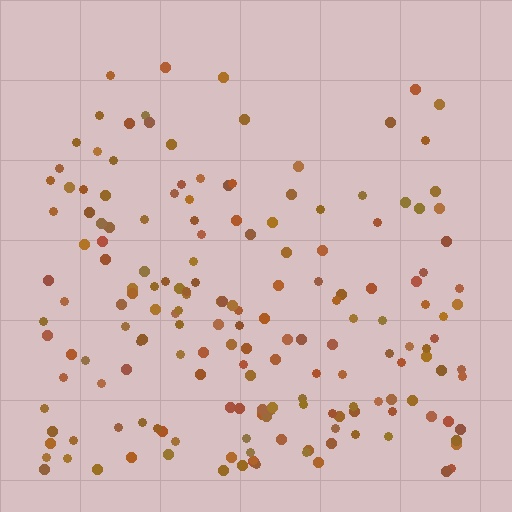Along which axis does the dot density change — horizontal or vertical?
Vertical.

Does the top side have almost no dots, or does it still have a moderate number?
Still a moderate number, just noticeably fewer than the bottom.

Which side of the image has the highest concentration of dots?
The bottom.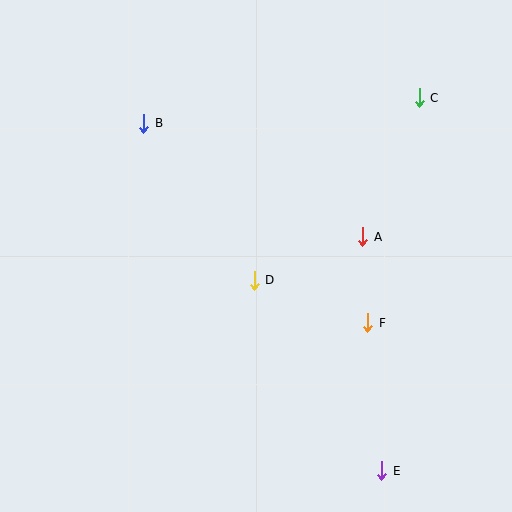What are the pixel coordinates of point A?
Point A is at (363, 237).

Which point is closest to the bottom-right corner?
Point E is closest to the bottom-right corner.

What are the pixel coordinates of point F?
Point F is at (368, 323).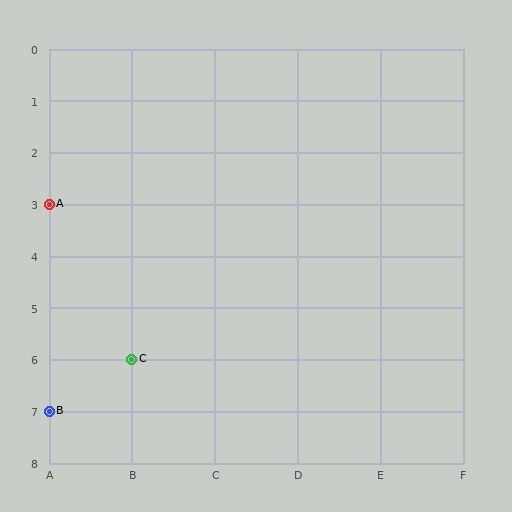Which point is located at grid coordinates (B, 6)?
Point C is at (B, 6).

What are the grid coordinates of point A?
Point A is at grid coordinates (A, 3).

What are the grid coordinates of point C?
Point C is at grid coordinates (B, 6).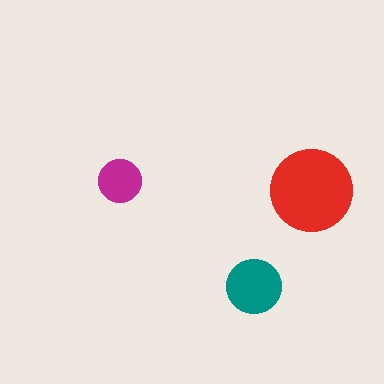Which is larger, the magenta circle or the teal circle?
The teal one.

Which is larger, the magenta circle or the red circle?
The red one.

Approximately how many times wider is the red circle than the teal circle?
About 1.5 times wider.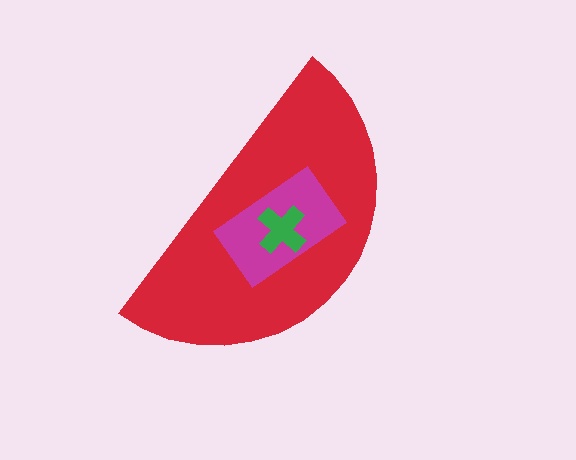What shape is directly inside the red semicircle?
The magenta rectangle.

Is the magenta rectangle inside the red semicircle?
Yes.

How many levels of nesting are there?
3.